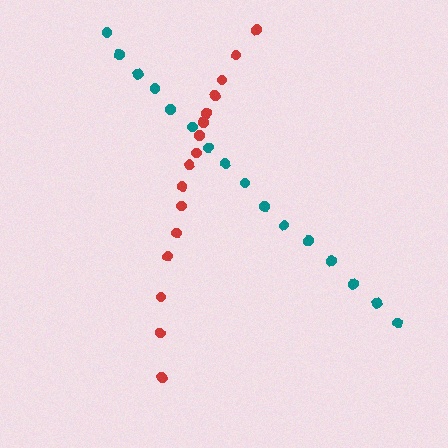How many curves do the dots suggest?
There are 2 distinct paths.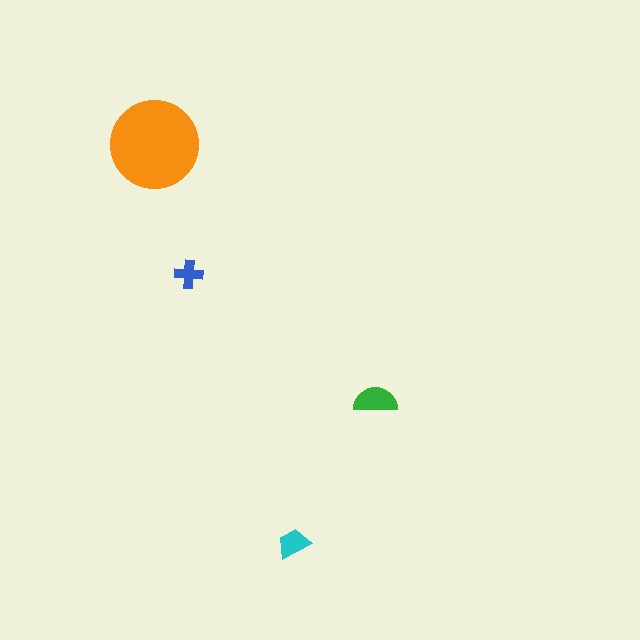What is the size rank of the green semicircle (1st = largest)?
2nd.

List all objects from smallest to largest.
The blue cross, the cyan trapezoid, the green semicircle, the orange circle.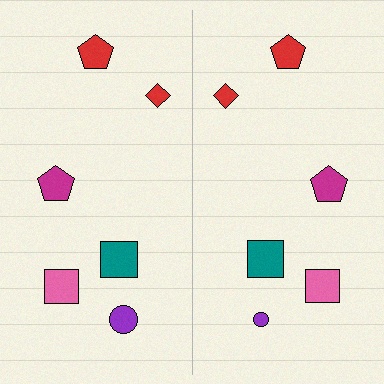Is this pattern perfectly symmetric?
No, the pattern is not perfectly symmetric. The purple circle on the right side has a different size than its mirror counterpart.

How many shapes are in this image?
There are 12 shapes in this image.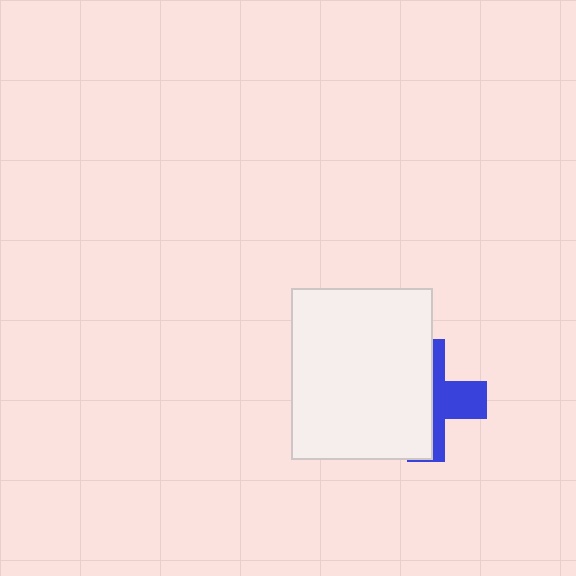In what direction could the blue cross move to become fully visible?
The blue cross could move right. That would shift it out from behind the white rectangle entirely.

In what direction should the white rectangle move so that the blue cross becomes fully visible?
The white rectangle should move left. That is the shortest direction to clear the overlap and leave the blue cross fully visible.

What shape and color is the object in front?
The object in front is a white rectangle.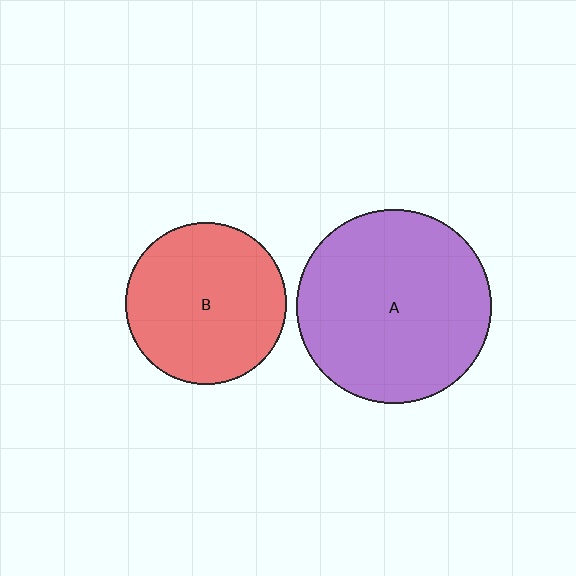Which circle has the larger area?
Circle A (purple).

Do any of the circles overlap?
No, none of the circles overlap.